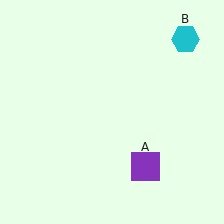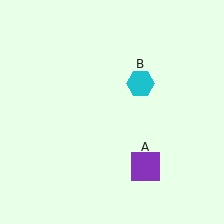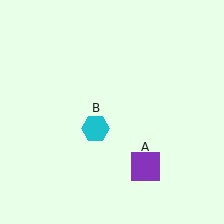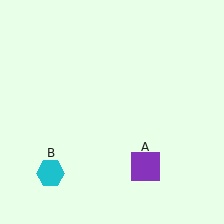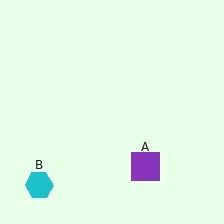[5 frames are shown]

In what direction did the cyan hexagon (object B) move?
The cyan hexagon (object B) moved down and to the left.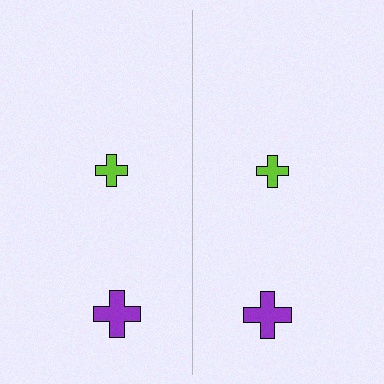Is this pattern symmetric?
Yes, this pattern has bilateral (reflection) symmetry.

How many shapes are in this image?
There are 4 shapes in this image.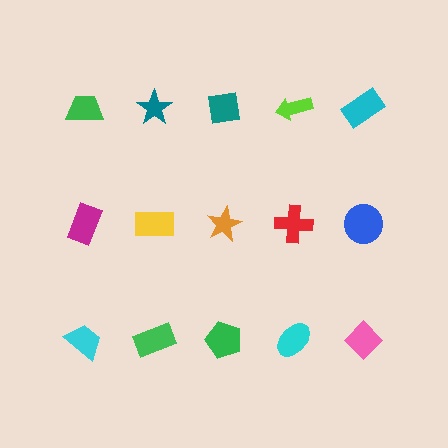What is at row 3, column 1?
A cyan trapezoid.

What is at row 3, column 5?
A pink diamond.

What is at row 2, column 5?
A blue circle.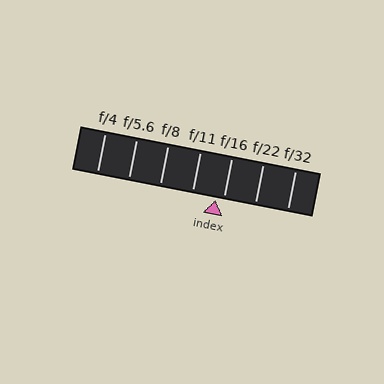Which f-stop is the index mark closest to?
The index mark is closest to f/16.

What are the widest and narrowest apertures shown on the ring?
The widest aperture shown is f/4 and the narrowest is f/32.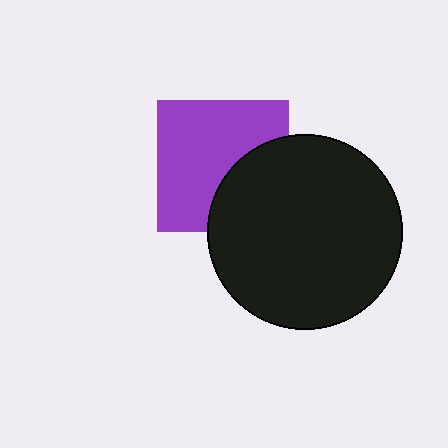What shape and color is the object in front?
The object in front is a black circle.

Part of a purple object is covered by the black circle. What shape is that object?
It is a square.